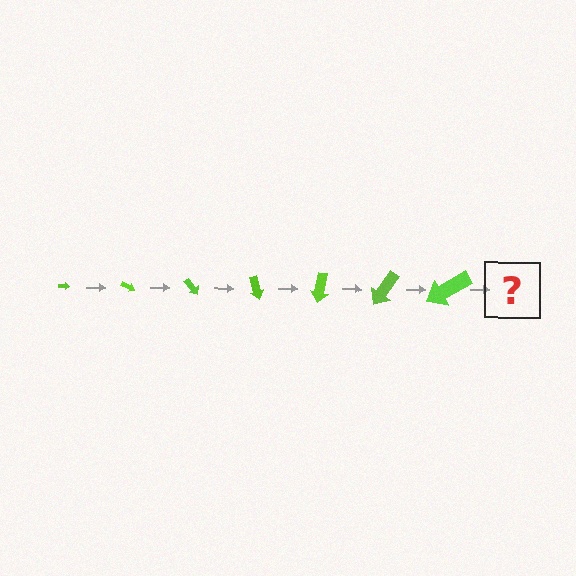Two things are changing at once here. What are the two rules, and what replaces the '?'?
The two rules are that the arrow grows larger each step and it rotates 25 degrees each step. The '?' should be an arrow, larger than the previous one and rotated 175 degrees from the start.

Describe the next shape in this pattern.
It should be an arrow, larger than the previous one and rotated 175 degrees from the start.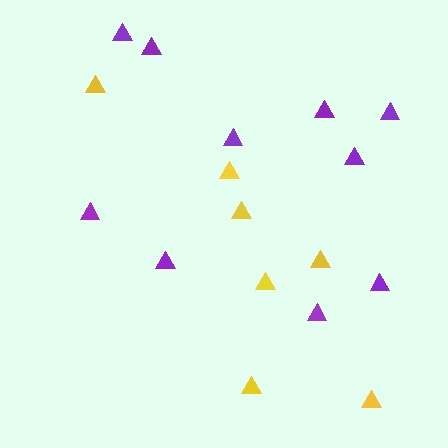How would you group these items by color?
There are 2 groups: one group of purple triangles (10) and one group of yellow triangles (7).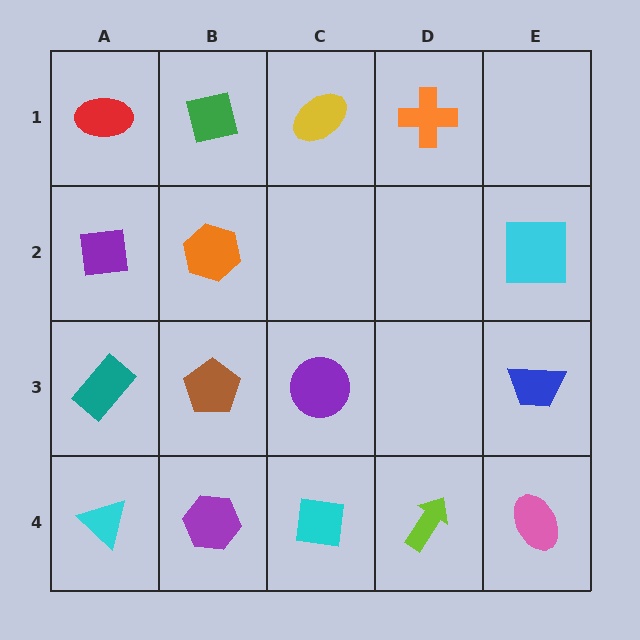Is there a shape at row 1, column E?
No, that cell is empty.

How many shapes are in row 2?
3 shapes.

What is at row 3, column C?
A purple circle.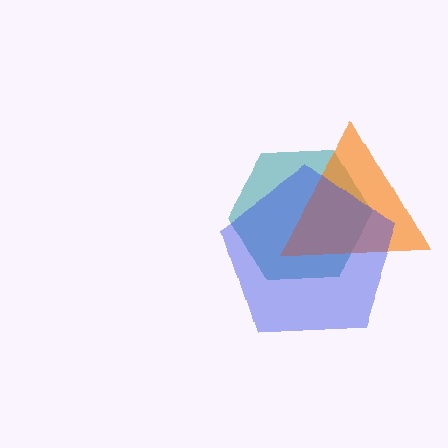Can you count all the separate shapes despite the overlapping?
Yes, there are 3 separate shapes.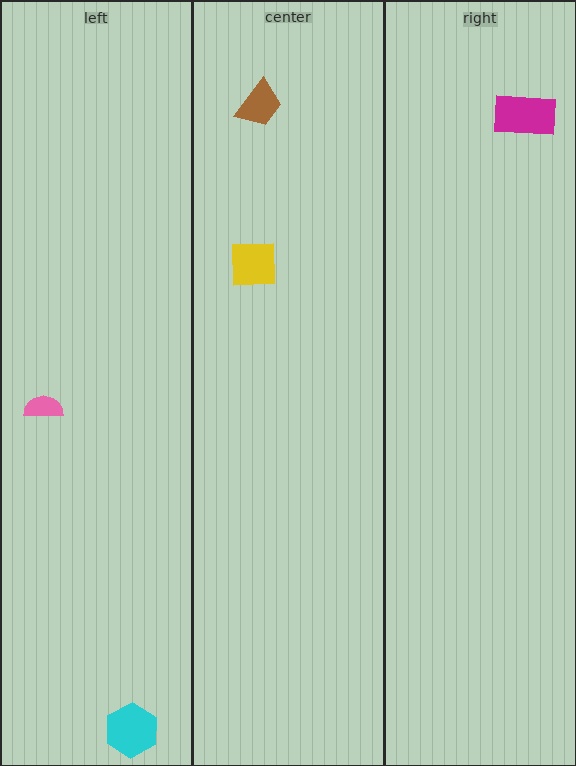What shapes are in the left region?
The cyan hexagon, the pink semicircle.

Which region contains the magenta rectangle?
The right region.